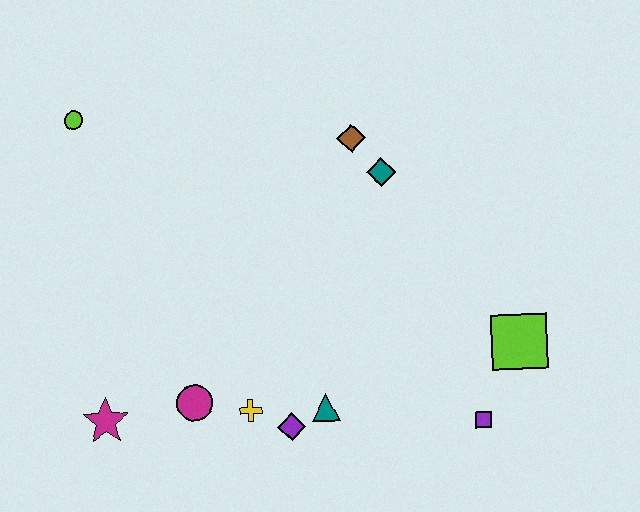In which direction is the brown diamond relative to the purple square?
The brown diamond is above the purple square.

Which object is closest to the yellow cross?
The purple diamond is closest to the yellow cross.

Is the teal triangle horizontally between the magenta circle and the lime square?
Yes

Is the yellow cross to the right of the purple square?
No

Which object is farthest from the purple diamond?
The lime circle is farthest from the purple diamond.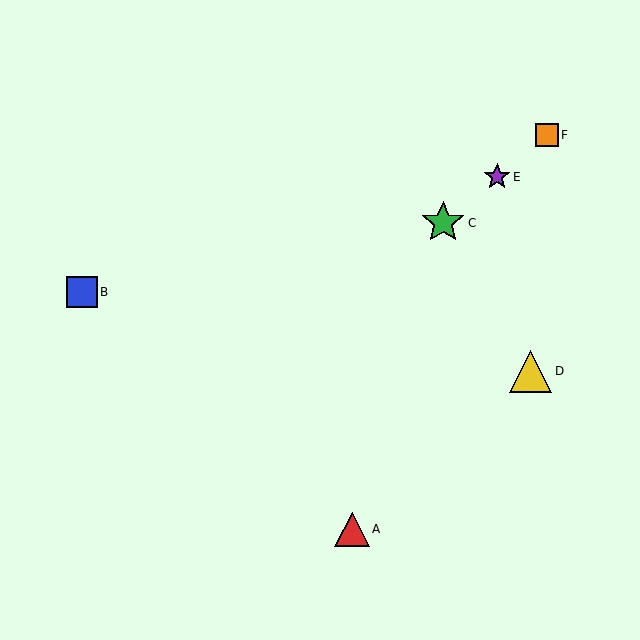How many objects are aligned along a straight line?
3 objects (C, E, F) are aligned along a straight line.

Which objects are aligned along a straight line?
Objects C, E, F are aligned along a straight line.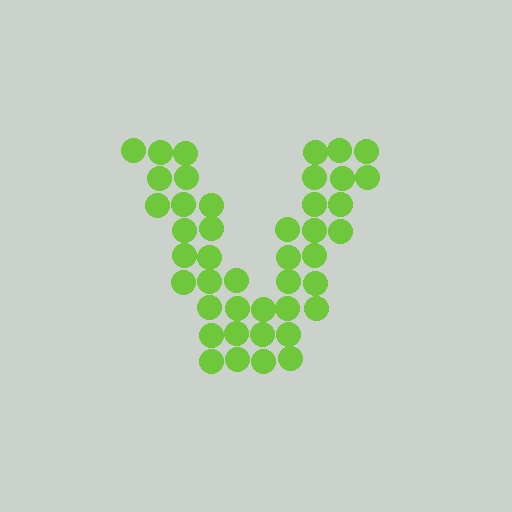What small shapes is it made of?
It is made of small circles.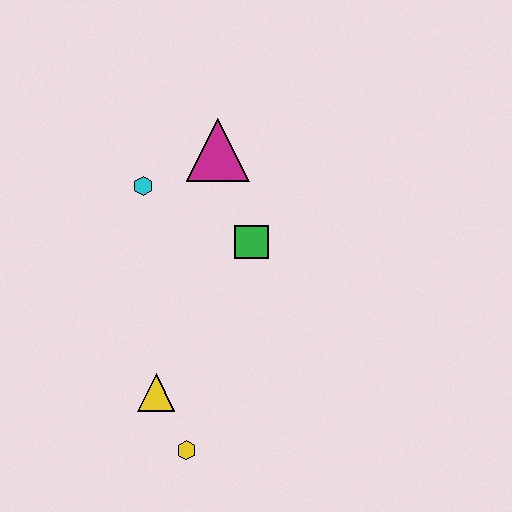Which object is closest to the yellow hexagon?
The yellow triangle is closest to the yellow hexagon.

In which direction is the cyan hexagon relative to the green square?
The cyan hexagon is to the left of the green square.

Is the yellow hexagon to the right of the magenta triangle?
No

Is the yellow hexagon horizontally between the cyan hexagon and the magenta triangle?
Yes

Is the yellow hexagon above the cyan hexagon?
No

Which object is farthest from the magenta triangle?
The yellow hexagon is farthest from the magenta triangle.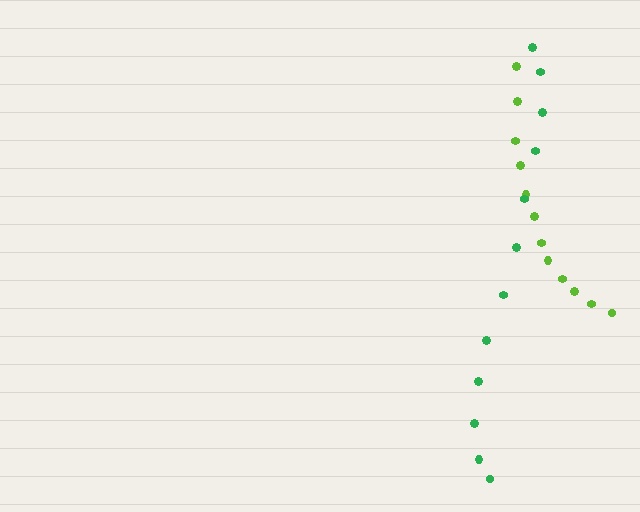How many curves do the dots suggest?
There are 2 distinct paths.